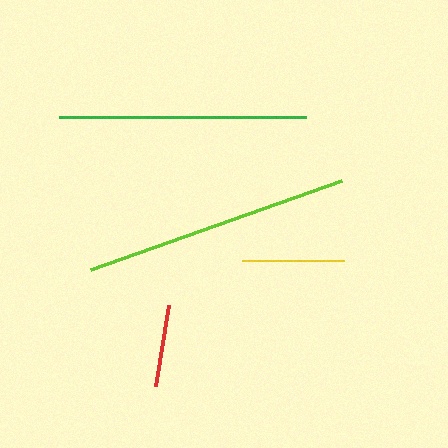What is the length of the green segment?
The green segment is approximately 247 pixels long.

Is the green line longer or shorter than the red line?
The green line is longer than the red line.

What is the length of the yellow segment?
The yellow segment is approximately 102 pixels long.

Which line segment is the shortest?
The red line is the shortest at approximately 82 pixels.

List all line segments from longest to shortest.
From longest to shortest: lime, green, yellow, red.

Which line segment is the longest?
The lime line is the longest at approximately 267 pixels.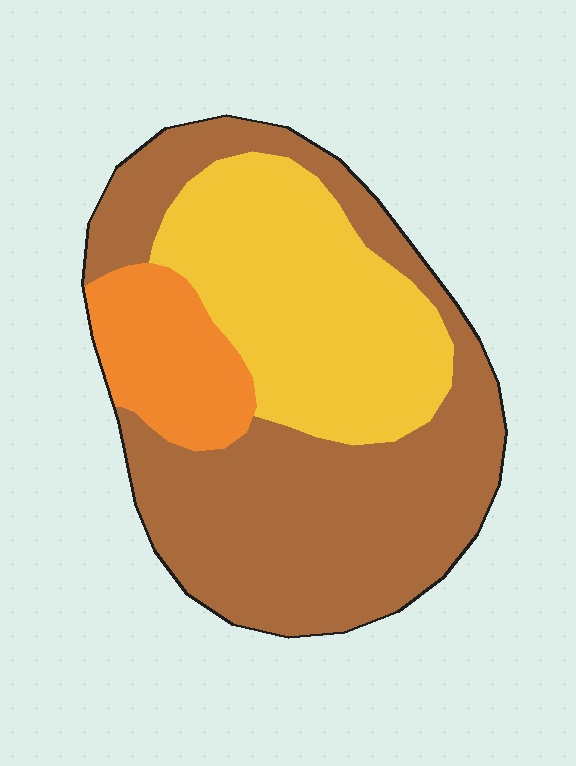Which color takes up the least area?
Orange, at roughly 15%.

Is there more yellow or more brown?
Brown.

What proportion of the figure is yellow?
Yellow takes up about one third (1/3) of the figure.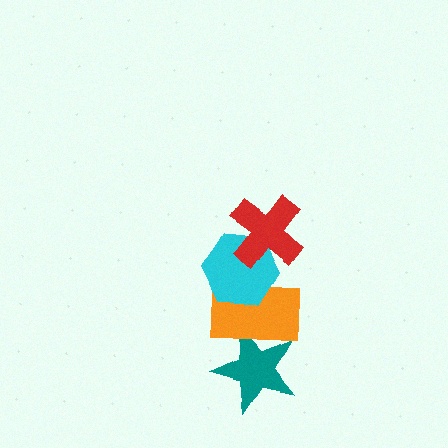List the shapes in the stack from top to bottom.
From top to bottom: the red cross, the cyan hexagon, the orange rectangle, the teal star.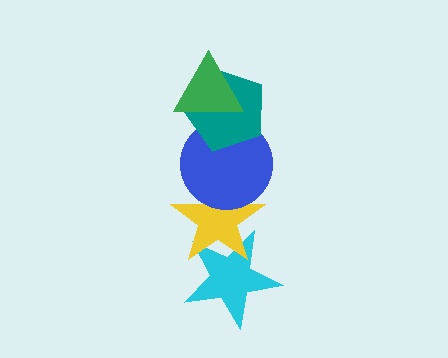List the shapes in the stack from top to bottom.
From top to bottom: the green triangle, the teal pentagon, the blue circle, the yellow star, the cyan star.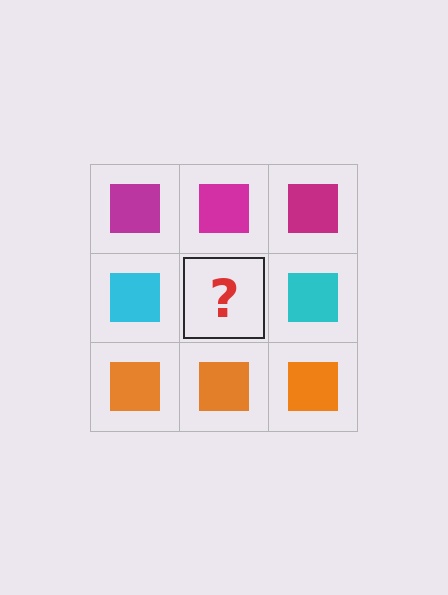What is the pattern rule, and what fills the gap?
The rule is that each row has a consistent color. The gap should be filled with a cyan square.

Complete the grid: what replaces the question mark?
The question mark should be replaced with a cyan square.